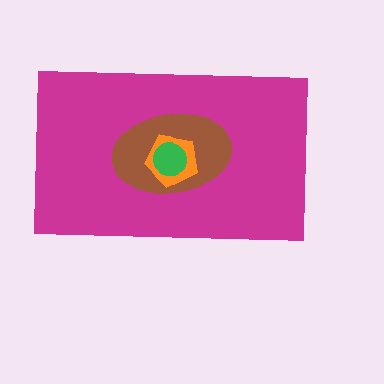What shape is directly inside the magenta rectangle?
The brown ellipse.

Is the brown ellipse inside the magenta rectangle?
Yes.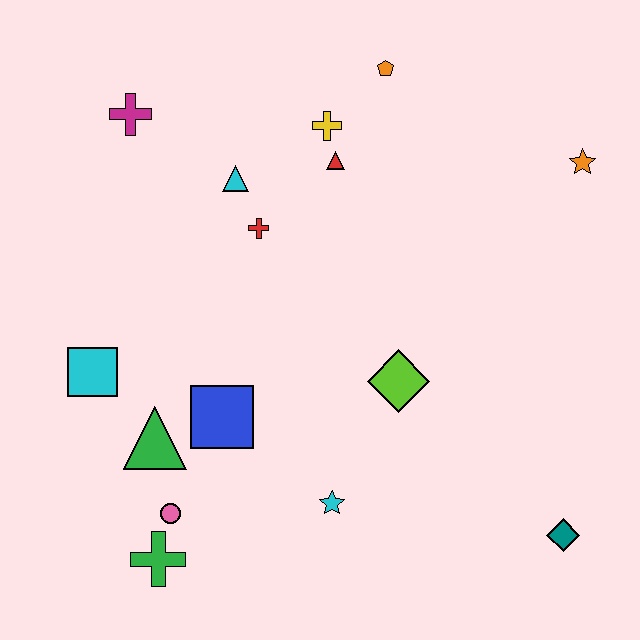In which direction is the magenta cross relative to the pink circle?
The magenta cross is above the pink circle.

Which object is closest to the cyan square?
The green triangle is closest to the cyan square.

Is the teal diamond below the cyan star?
Yes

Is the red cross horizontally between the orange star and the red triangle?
No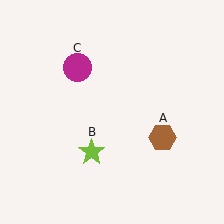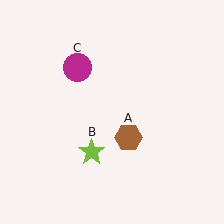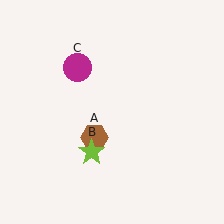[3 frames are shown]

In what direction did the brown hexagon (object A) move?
The brown hexagon (object A) moved left.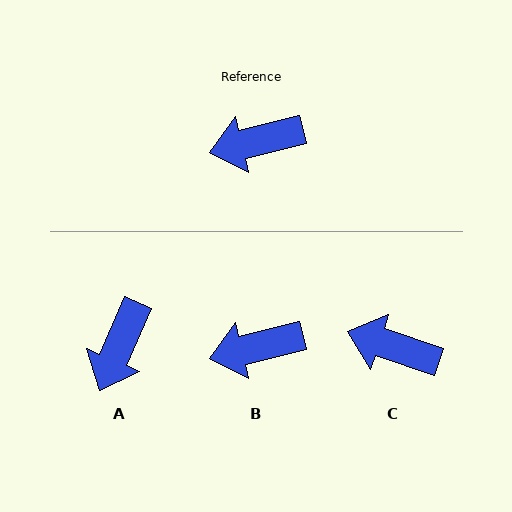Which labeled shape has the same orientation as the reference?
B.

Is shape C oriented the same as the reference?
No, it is off by about 33 degrees.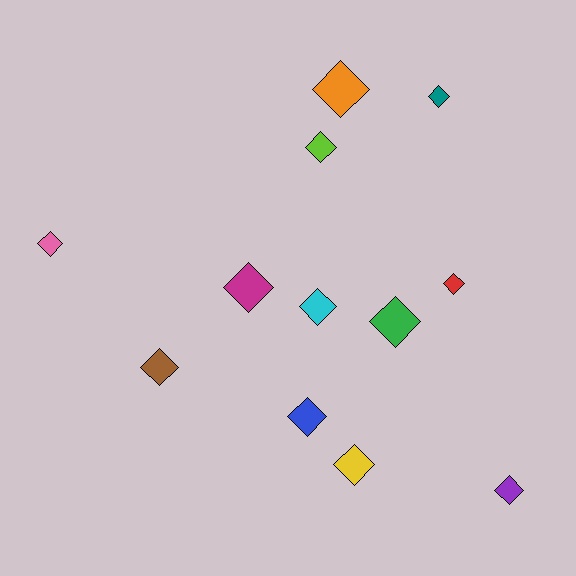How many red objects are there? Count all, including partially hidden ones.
There is 1 red object.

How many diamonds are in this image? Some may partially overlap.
There are 12 diamonds.